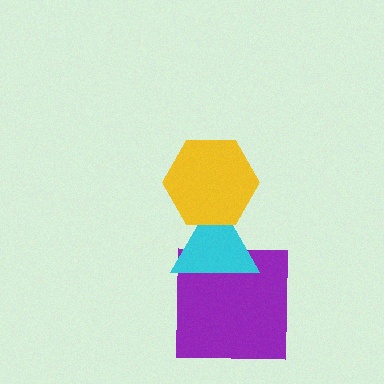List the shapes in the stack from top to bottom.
From top to bottom: the yellow hexagon, the cyan triangle, the purple square.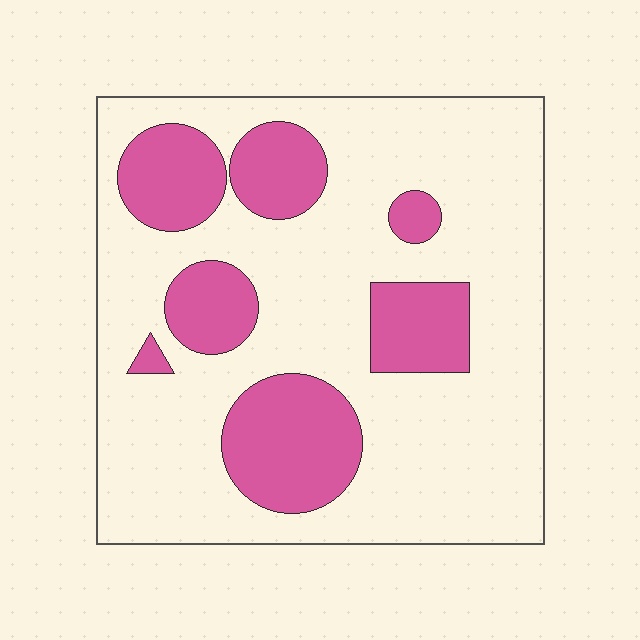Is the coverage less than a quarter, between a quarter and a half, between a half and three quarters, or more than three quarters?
Between a quarter and a half.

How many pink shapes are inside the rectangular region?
7.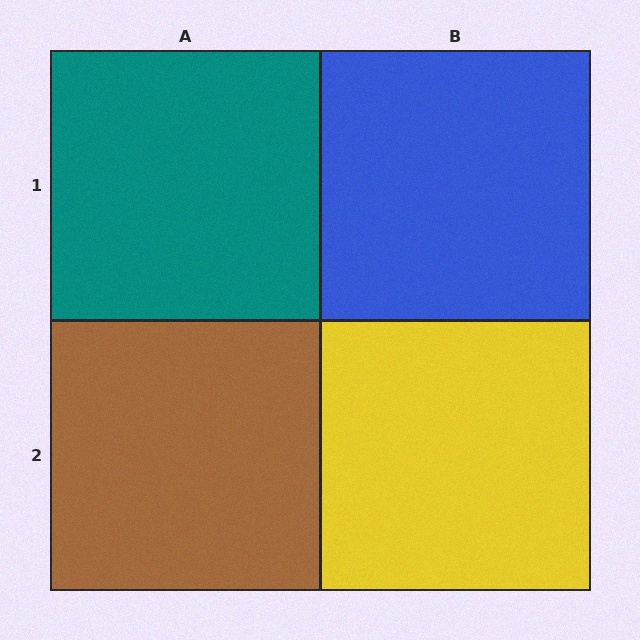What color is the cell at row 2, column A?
Brown.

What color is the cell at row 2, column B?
Yellow.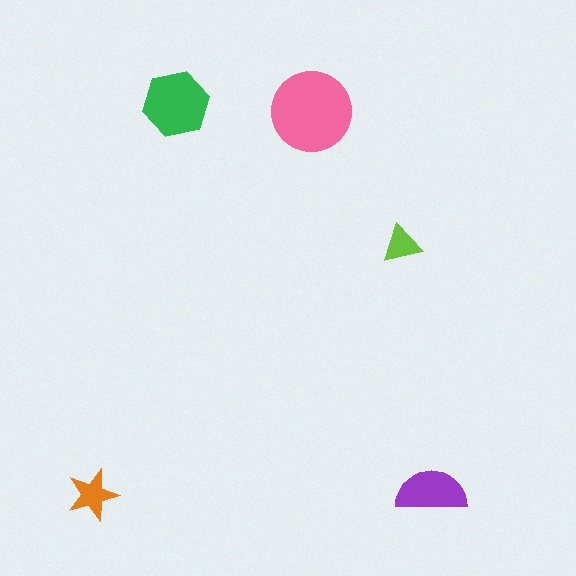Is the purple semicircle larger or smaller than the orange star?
Larger.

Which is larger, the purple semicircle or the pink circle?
The pink circle.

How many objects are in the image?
There are 5 objects in the image.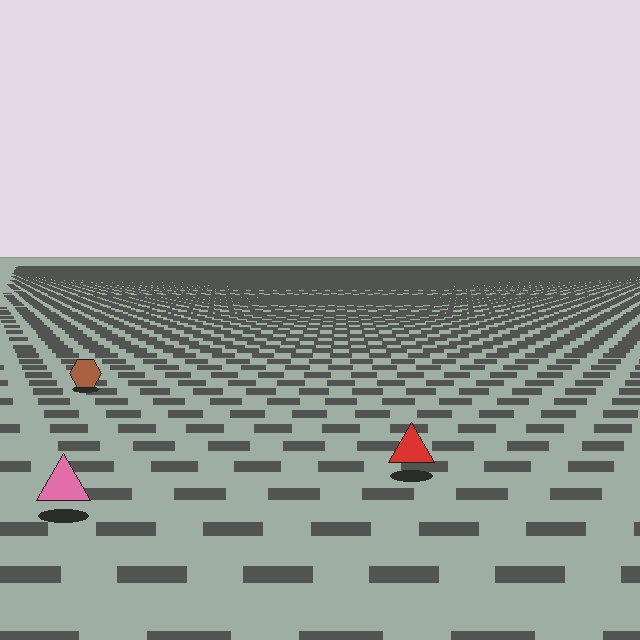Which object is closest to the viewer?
The pink triangle is closest. The texture marks near it are larger and more spread out.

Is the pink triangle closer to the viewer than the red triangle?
Yes. The pink triangle is closer — you can tell from the texture gradient: the ground texture is coarser near it.